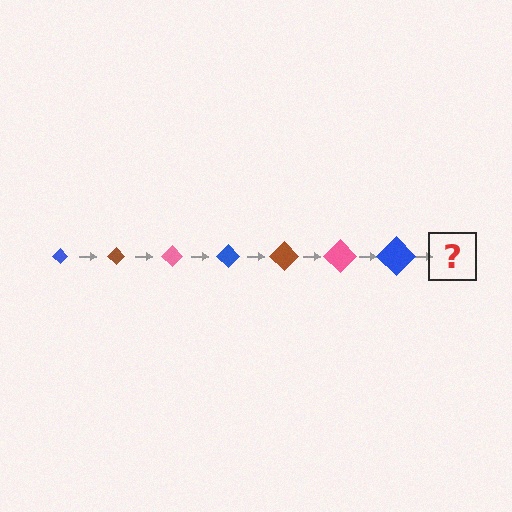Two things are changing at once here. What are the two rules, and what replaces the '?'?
The two rules are that the diamond grows larger each step and the color cycles through blue, brown, and pink. The '?' should be a brown diamond, larger than the previous one.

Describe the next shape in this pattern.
It should be a brown diamond, larger than the previous one.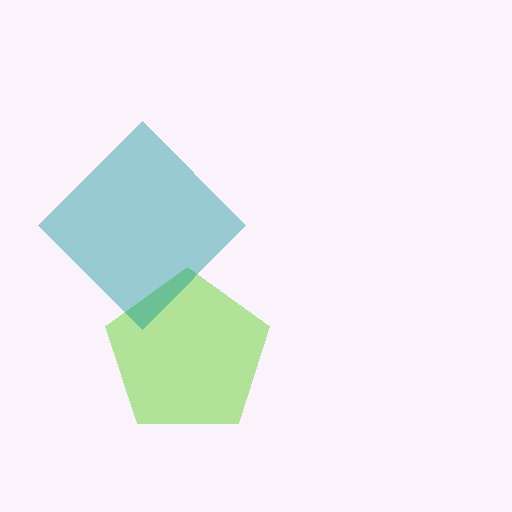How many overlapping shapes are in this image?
There are 2 overlapping shapes in the image.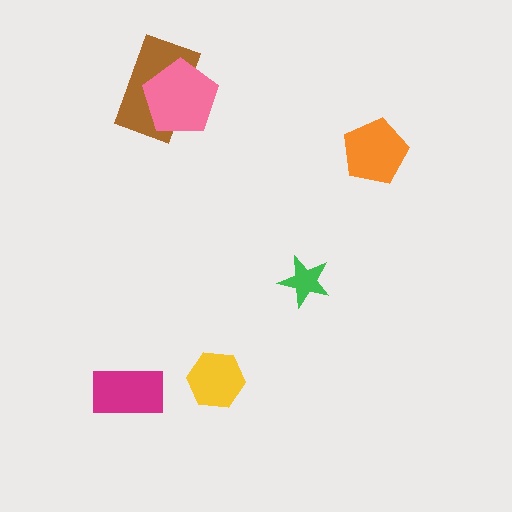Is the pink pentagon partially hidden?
No, no other shape covers it.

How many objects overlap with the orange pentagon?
0 objects overlap with the orange pentagon.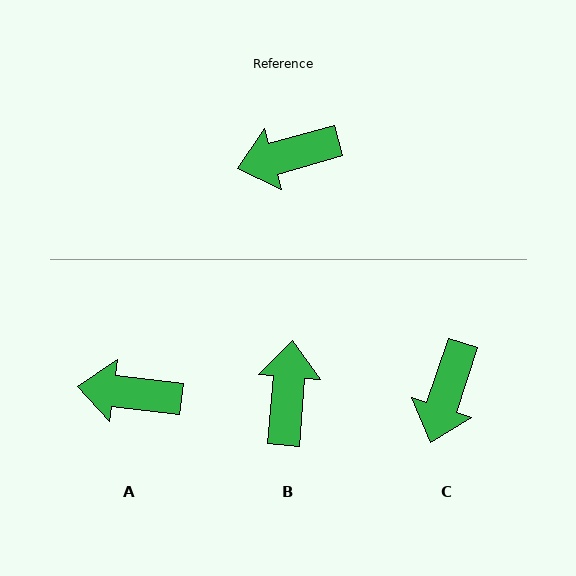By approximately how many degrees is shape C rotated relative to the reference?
Approximately 56 degrees counter-clockwise.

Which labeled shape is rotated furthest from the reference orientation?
B, about 111 degrees away.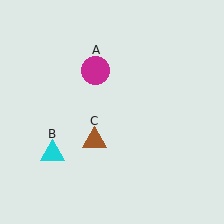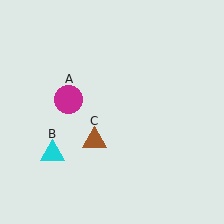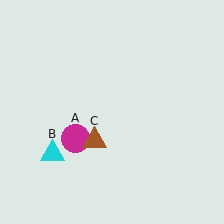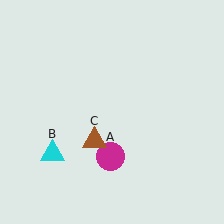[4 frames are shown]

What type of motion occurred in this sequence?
The magenta circle (object A) rotated counterclockwise around the center of the scene.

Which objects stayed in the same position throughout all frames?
Cyan triangle (object B) and brown triangle (object C) remained stationary.